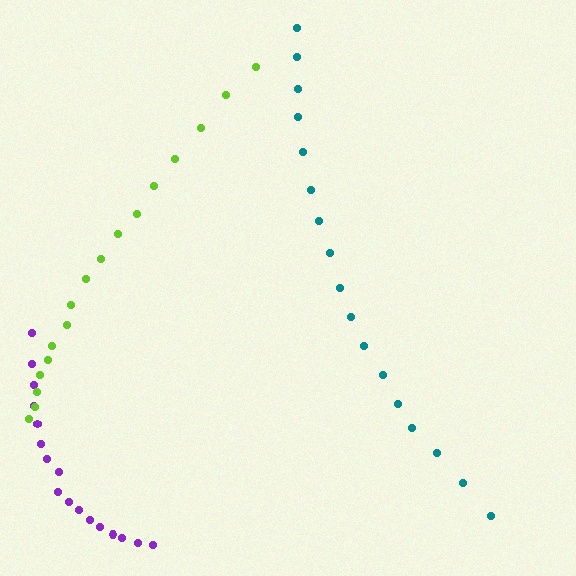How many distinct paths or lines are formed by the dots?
There are 3 distinct paths.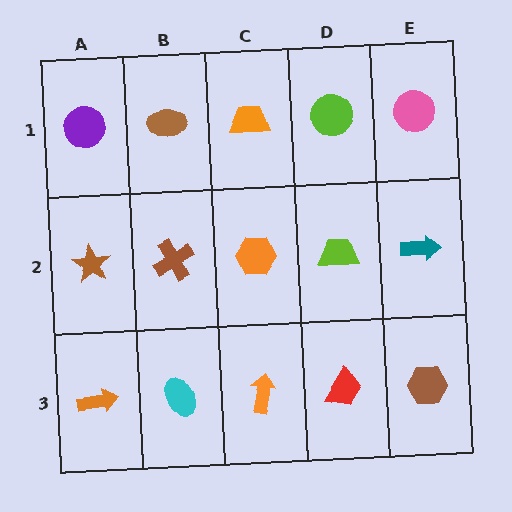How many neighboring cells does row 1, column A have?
2.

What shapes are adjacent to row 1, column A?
A brown star (row 2, column A), a brown ellipse (row 1, column B).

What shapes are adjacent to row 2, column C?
An orange trapezoid (row 1, column C), an orange arrow (row 3, column C), a brown cross (row 2, column B), a lime trapezoid (row 2, column D).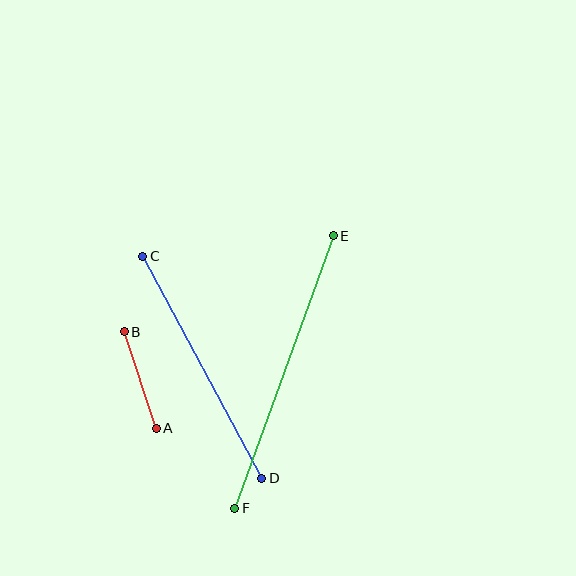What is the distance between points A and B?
The distance is approximately 102 pixels.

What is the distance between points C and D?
The distance is approximately 252 pixels.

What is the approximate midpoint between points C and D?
The midpoint is at approximately (202, 367) pixels.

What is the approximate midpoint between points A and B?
The midpoint is at approximately (140, 380) pixels.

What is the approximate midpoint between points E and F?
The midpoint is at approximately (284, 372) pixels.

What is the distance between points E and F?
The distance is approximately 290 pixels.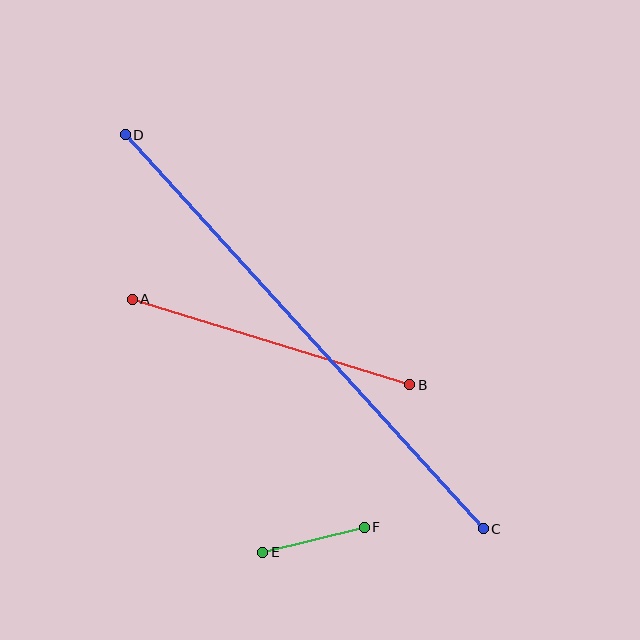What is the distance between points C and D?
The distance is approximately 532 pixels.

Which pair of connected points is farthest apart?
Points C and D are farthest apart.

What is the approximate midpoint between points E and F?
The midpoint is at approximately (313, 540) pixels.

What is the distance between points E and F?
The distance is approximately 105 pixels.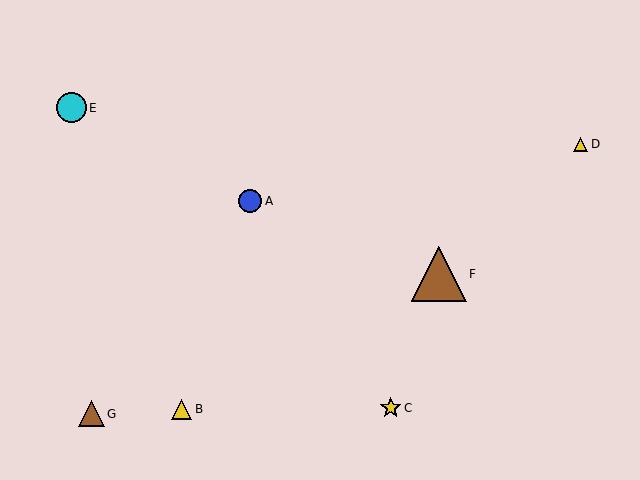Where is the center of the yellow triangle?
The center of the yellow triangle is at (181, 409).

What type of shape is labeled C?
Shape C is a yellow star.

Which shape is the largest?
The brown triangle (labeled F) is the largest.